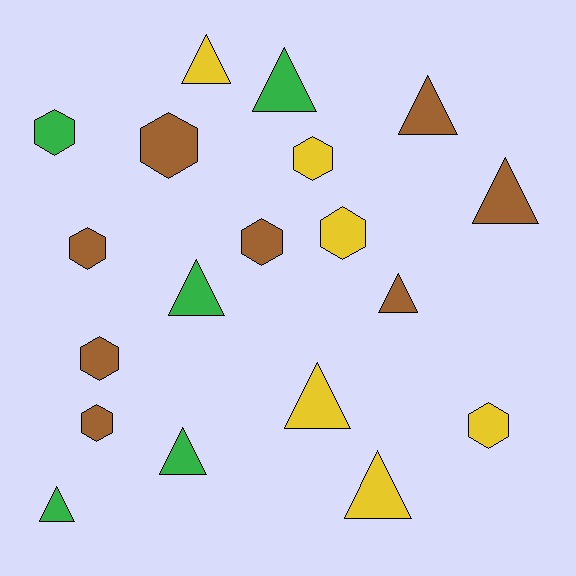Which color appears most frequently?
Brown, with 8 objects.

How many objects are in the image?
There are 19 objects.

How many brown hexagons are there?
There are 5 brown hexagons.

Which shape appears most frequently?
Triangle, with 10 objects.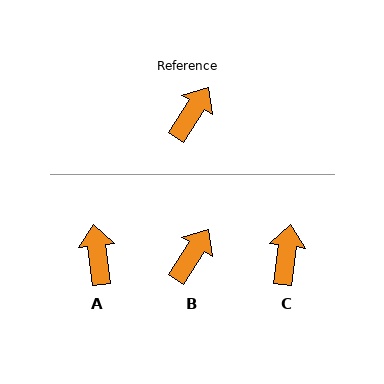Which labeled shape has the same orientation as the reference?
B.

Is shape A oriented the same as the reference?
No, it is off by about 40 degrees.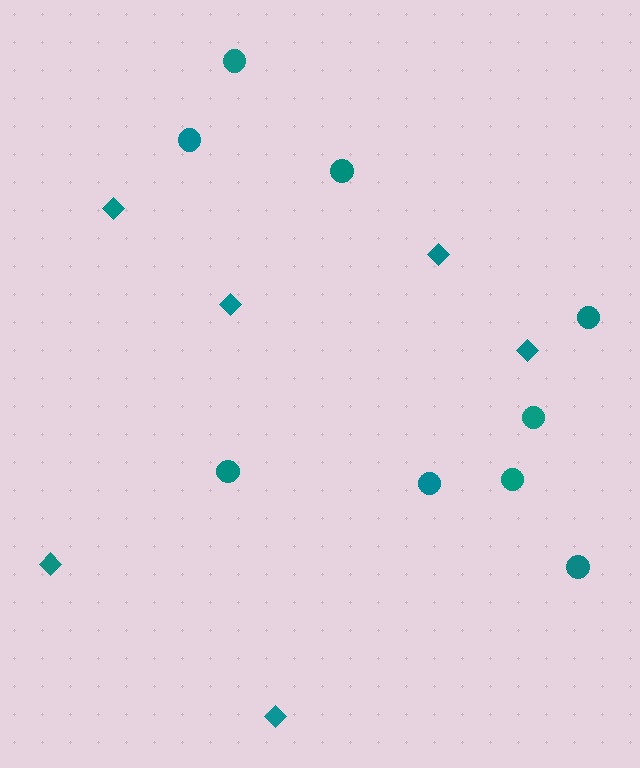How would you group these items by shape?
There are 2 groups: one group of circles (9) and one group of diamonds (6).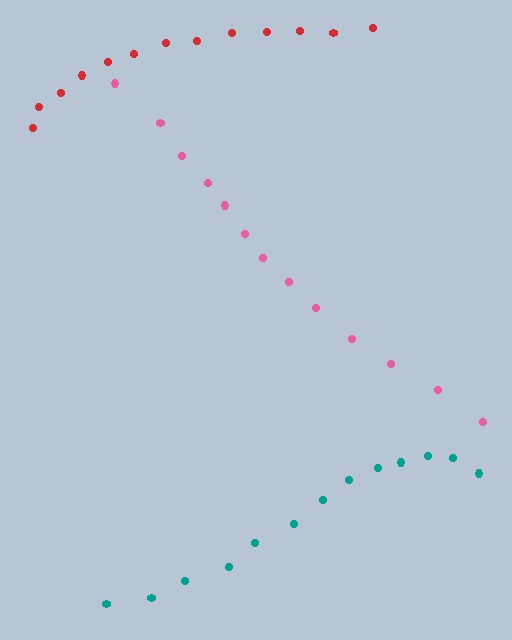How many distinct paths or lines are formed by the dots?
There are 3 distinct paths.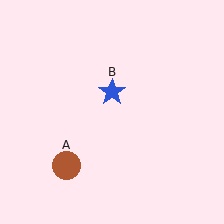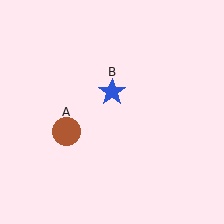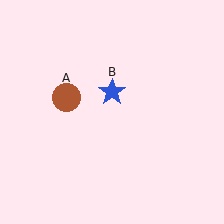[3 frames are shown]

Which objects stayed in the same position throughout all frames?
Blue star (object B) remained stationary.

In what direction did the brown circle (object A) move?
The brown circle (object A) moved up.